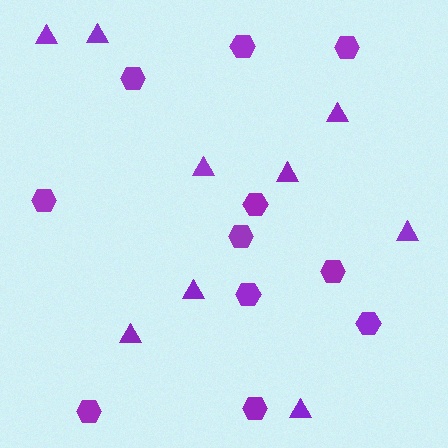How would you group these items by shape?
There are 2 groups: one group of triangles (9) and one group of hexagons (11).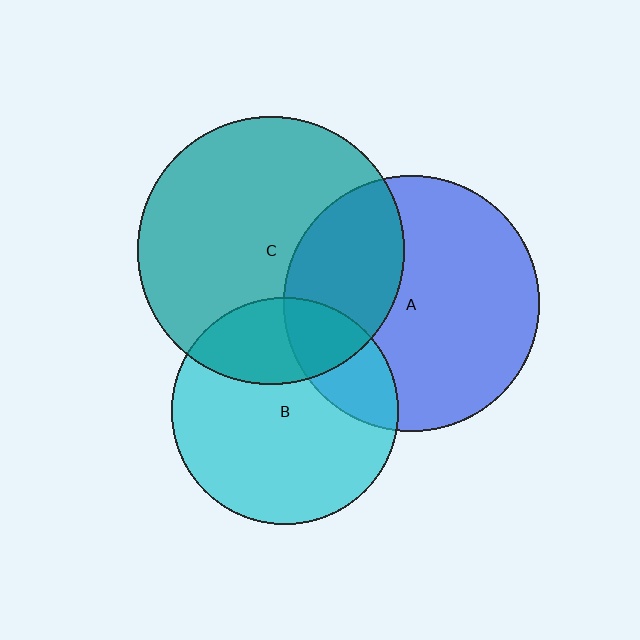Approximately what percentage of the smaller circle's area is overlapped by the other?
Approximately 35%.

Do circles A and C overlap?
Yes.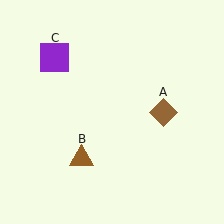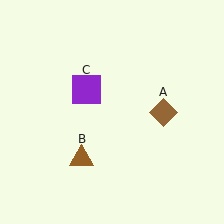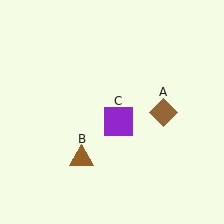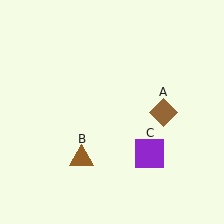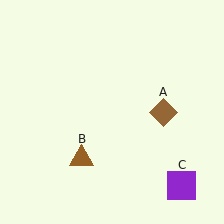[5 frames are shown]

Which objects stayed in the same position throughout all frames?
Brown diamond (object A) and brown triangle (object B) remained stationary.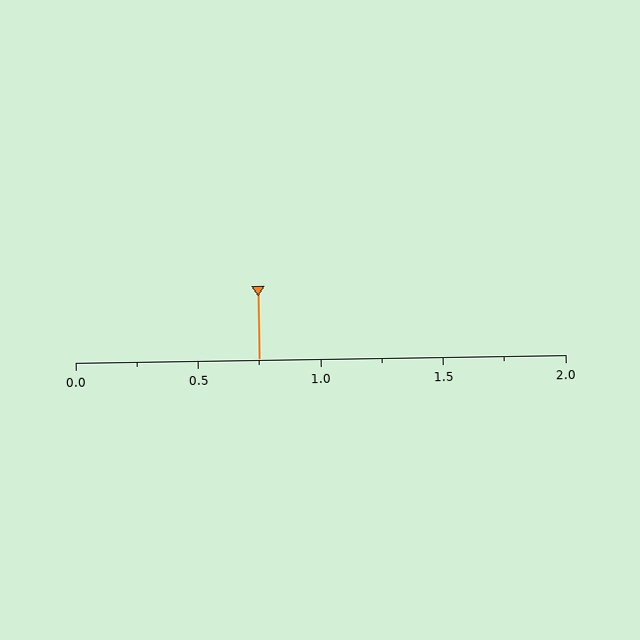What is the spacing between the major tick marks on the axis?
The major ticks are spaced 0.5 apart.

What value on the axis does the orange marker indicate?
The marker indicates approximately 0.75.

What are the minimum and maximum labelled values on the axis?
The axis runs from 0.0 to 2.0.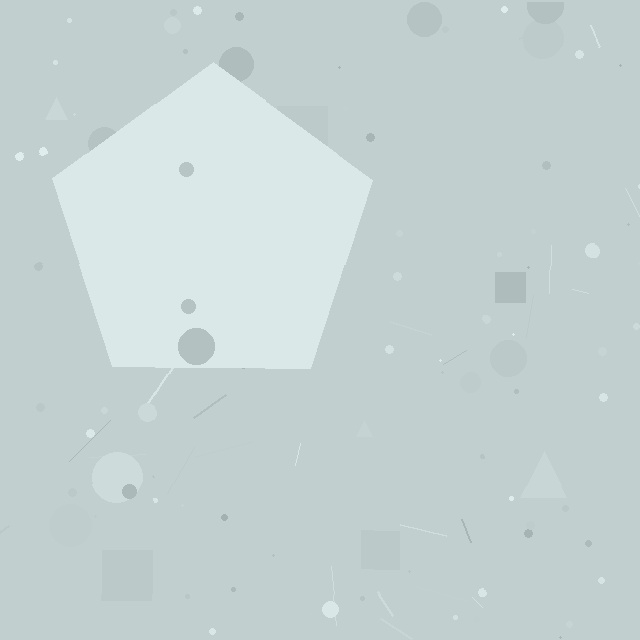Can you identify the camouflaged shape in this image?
The camouflaged shape is a pentagon.